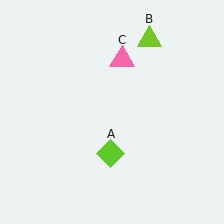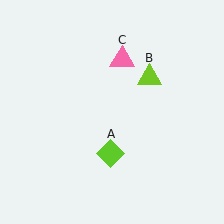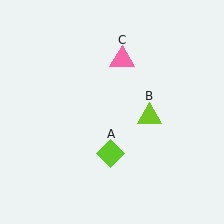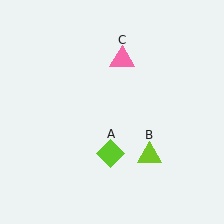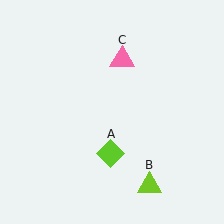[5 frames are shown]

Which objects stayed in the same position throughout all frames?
Lime diamond (object A) and pink triangle (object C) remained stationary.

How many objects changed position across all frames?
1 object changed position: lime triangle (object B).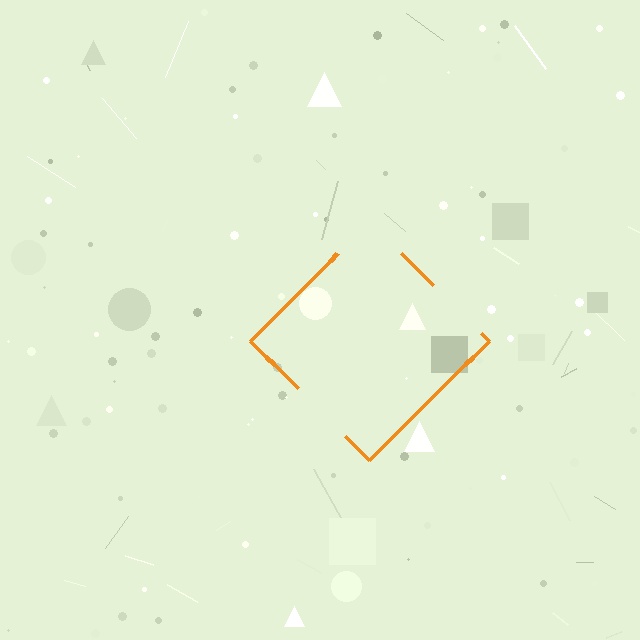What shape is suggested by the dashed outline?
The dashed outline suggests a diamond.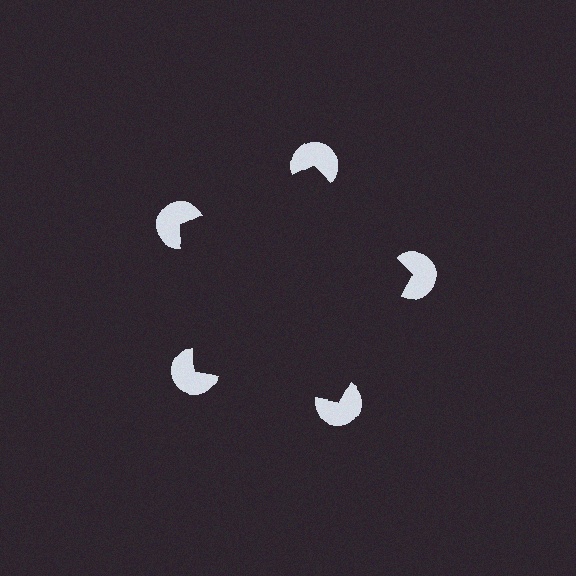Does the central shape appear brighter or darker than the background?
It typically appears slightly darker than the background, even though no actual brightness change is drawn.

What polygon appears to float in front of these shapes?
An illusory pentagon — its edges are inferred from the aligned wedge cuts in the pac-man discs, not physically drawn.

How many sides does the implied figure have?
5 sides.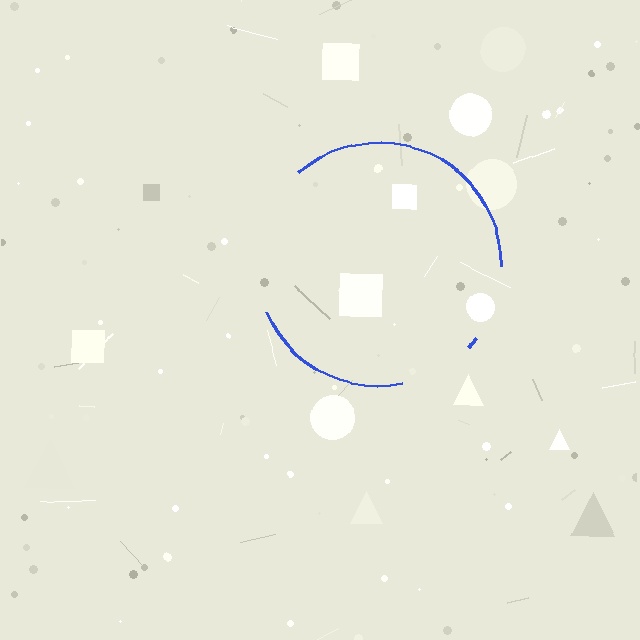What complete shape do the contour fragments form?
The contour fragments form a circle.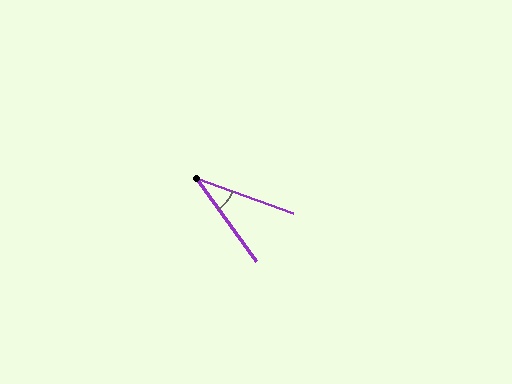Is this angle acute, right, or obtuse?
It is acute.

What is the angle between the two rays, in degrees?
Approximately 34 degrees.